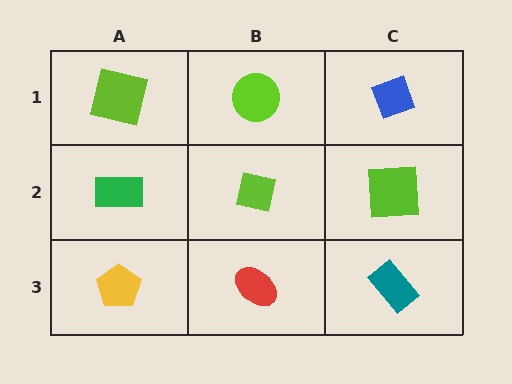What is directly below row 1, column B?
A lime square.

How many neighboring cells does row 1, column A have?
2.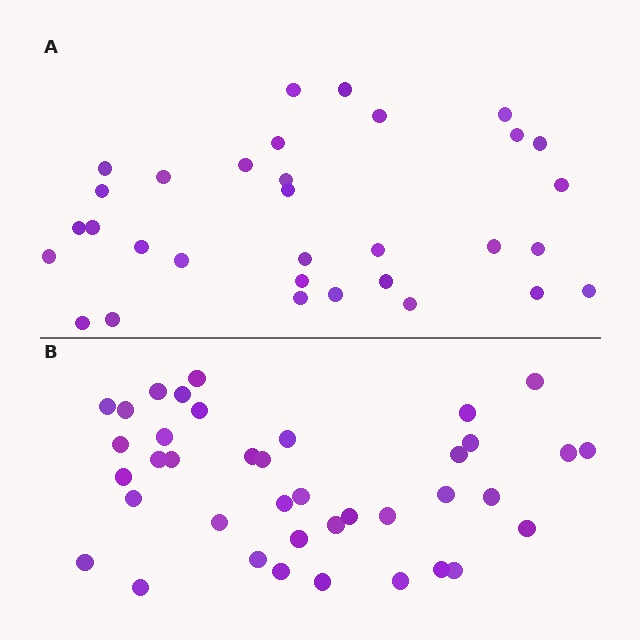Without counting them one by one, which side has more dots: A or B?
Region B (the bottom region) has more dots.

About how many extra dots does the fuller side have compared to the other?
Region B has roughly 8 or so more dots than region A.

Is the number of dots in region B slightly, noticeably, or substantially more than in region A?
Region B has only slightly more — the two regions are fairly close. The ratio is roughly 1.2 to 1.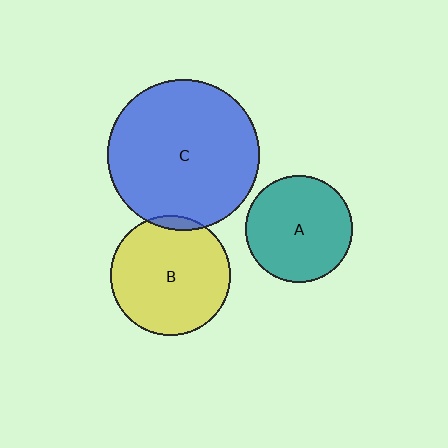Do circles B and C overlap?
Yes.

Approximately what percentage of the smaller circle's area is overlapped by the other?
Approximately 5%.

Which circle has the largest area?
Circle C (blue).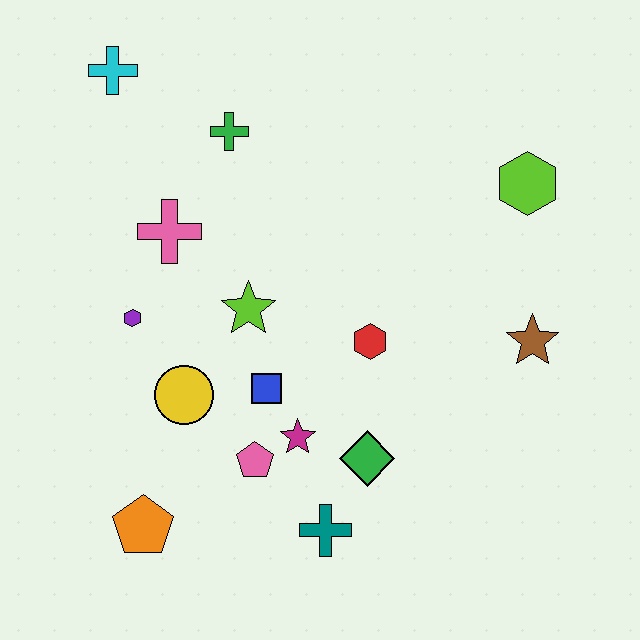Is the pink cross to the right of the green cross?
No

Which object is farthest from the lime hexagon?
The orange pentagon is farthest from the lime hexagon.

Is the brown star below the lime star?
Yes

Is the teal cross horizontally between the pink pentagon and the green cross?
No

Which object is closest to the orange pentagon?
The pink pentagon is closest to the orange pentagon.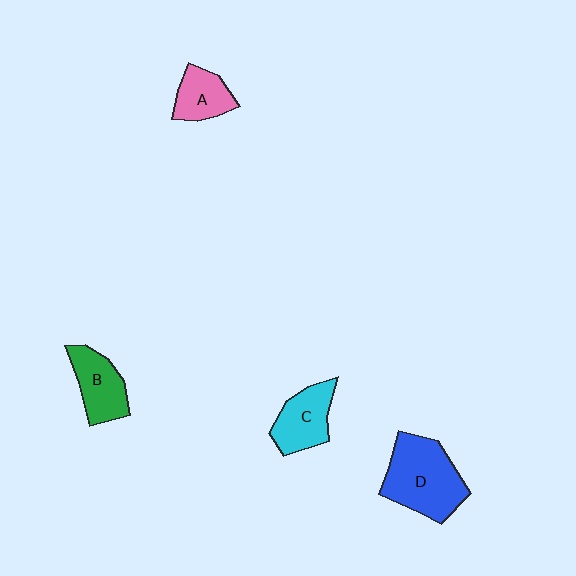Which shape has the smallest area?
Shape A (pink).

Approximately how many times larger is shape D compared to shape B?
Approximately 1.6 times.